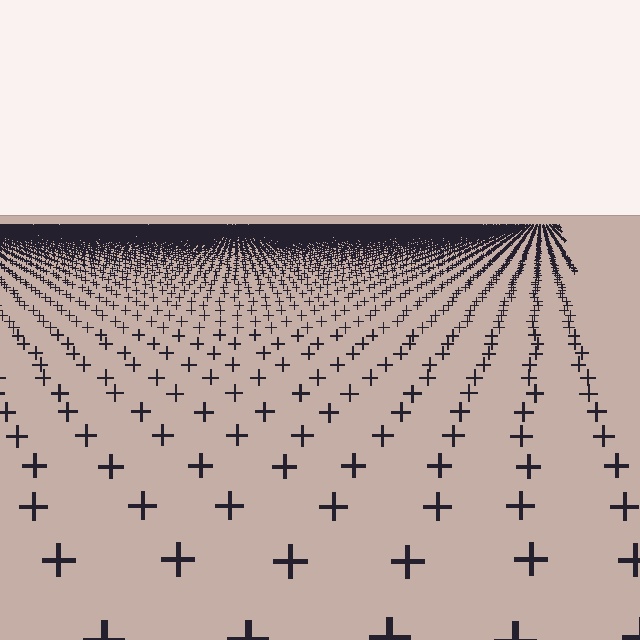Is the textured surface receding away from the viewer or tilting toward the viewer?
The surface is receding away from the viewer. Texture elements get smaller and denser toward the top.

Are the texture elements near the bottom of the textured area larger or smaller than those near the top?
Larger. Near the bottom, elements are closer to the viewer and appear at a bigger on-screen size.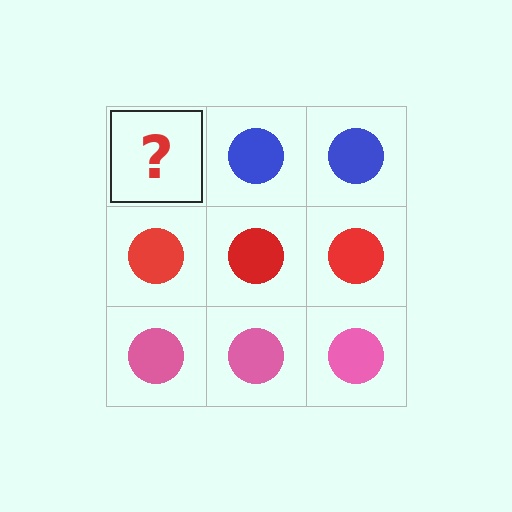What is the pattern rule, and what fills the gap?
The rule is that each row has a consistent color. The gap should be filled with a blue circle.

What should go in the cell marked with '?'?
The missing cell should contain a blue circle.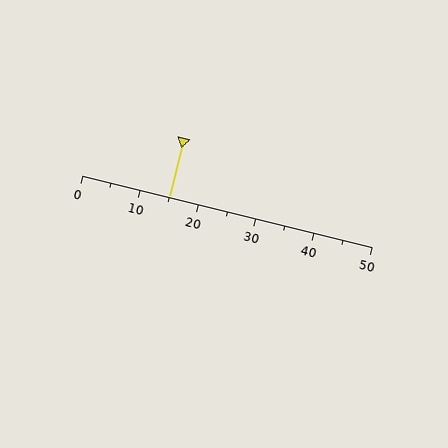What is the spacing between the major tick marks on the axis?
The major ticks are spaced 10 apart.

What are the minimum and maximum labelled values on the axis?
The axis runs from 0 to 50.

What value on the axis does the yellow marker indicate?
The marker indicates approximately 15.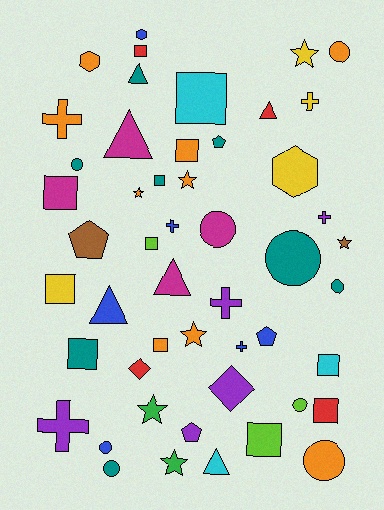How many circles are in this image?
There are 9 circles.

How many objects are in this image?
There are 50 objects.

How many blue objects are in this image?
There are 6 blue objects.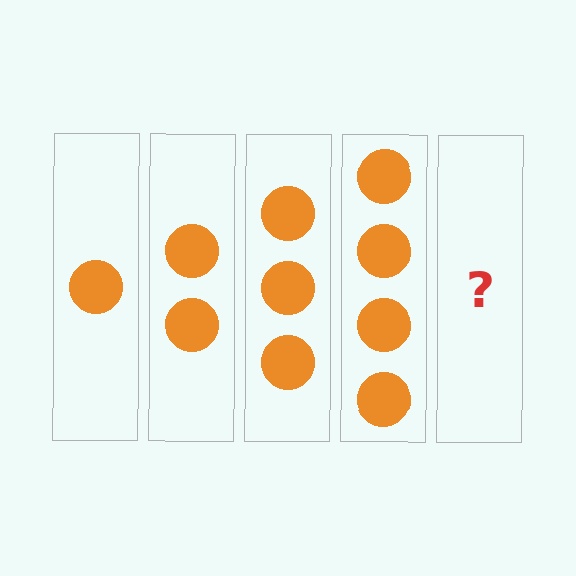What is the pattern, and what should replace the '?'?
The pattern is that each step adds one more circle. The '?' should be 5 circles.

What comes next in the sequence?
The next element should be 5 circles.